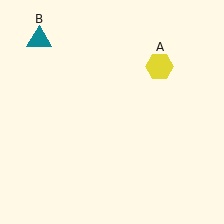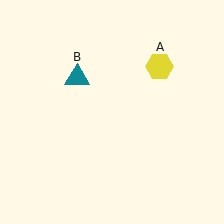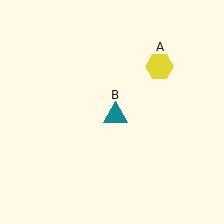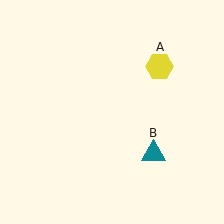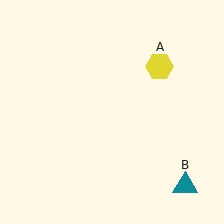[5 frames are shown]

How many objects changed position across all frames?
1 object changed position: teal triangle (object B).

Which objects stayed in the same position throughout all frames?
Yellow hexagon (object A) remained stationary.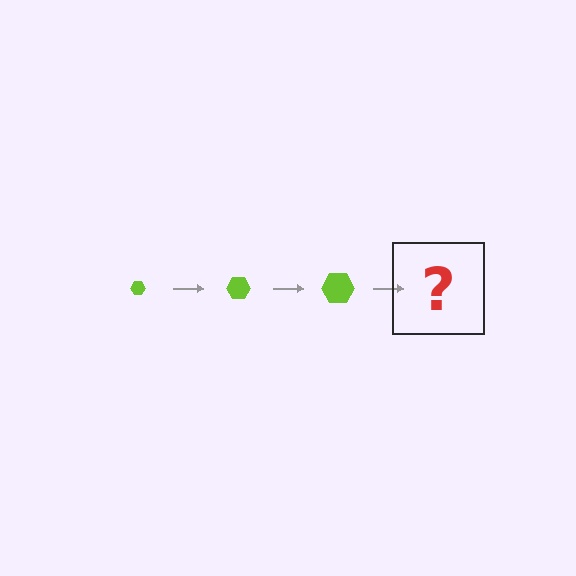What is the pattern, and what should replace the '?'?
The pattern is that the hexagon gets progressively larger each step. The '?' should be a lime hexagon, larger than the previous one.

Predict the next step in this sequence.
The next step is a lime hexagon, larger than the previous one.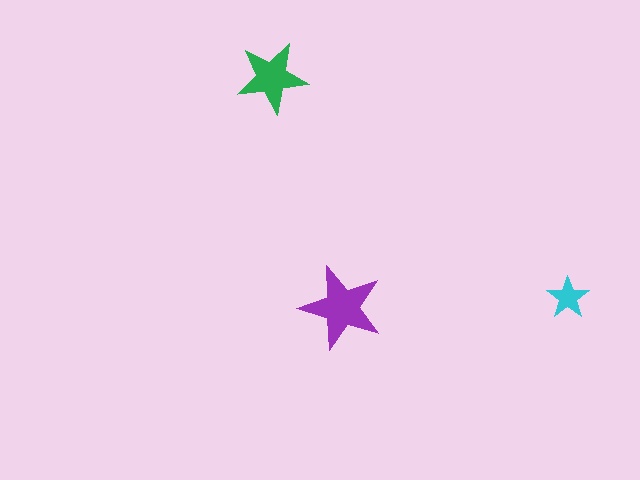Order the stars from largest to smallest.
the purple one, the green one, the cyan one.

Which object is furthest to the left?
The green star is leftmost.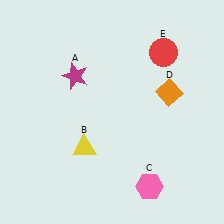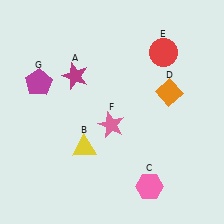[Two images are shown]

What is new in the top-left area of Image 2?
A magenta pentagon (G) was added in the top-left area of Image 2.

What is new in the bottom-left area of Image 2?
A pink star (F) was added in the bottom-left area of Image 2.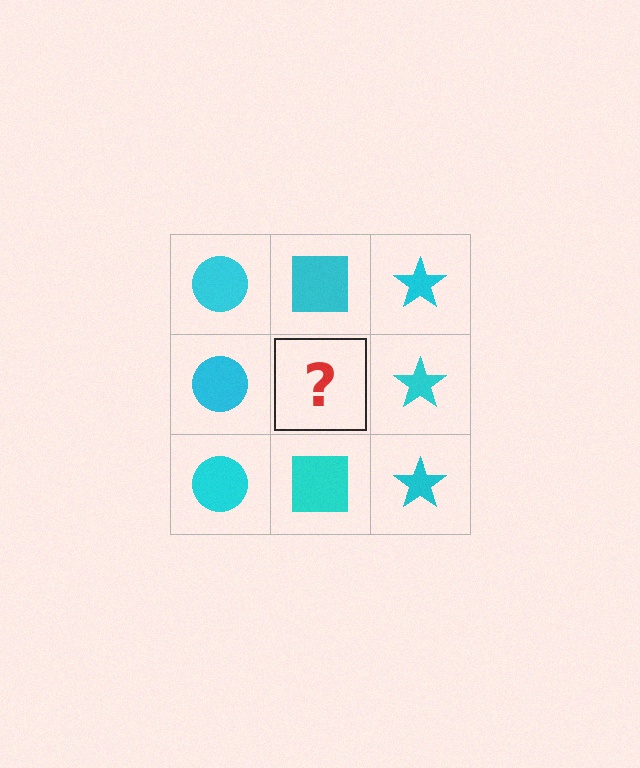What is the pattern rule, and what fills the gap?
The rule is that each column has a consistent shape. The gap should be filled with a cyan square.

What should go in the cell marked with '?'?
The missing cell should contain a cyan square.